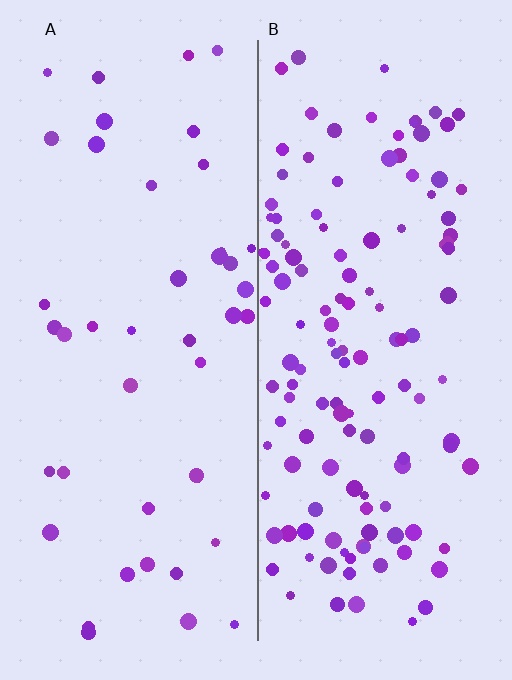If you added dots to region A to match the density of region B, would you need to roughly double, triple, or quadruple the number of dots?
Approximately triple.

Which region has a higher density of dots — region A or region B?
B (the right).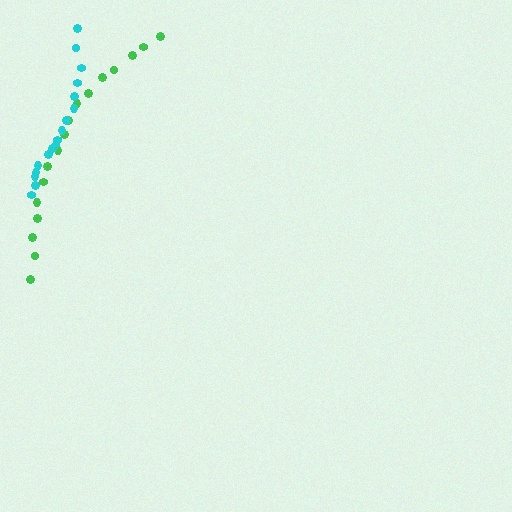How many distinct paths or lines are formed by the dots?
There are 2 distinct paths.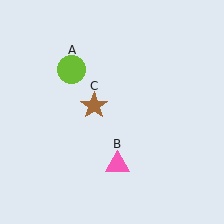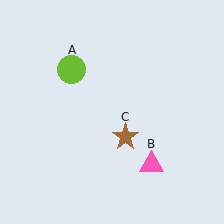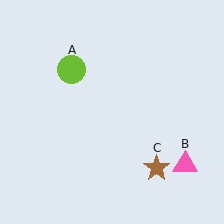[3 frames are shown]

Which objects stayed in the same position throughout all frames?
Lime circle (object A) remained stationary.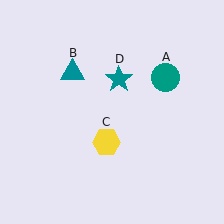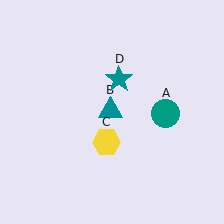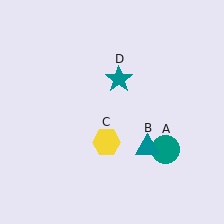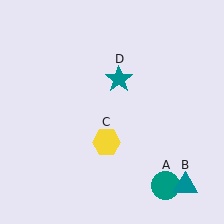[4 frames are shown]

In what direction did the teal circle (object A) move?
The teal circle (object A) moved down.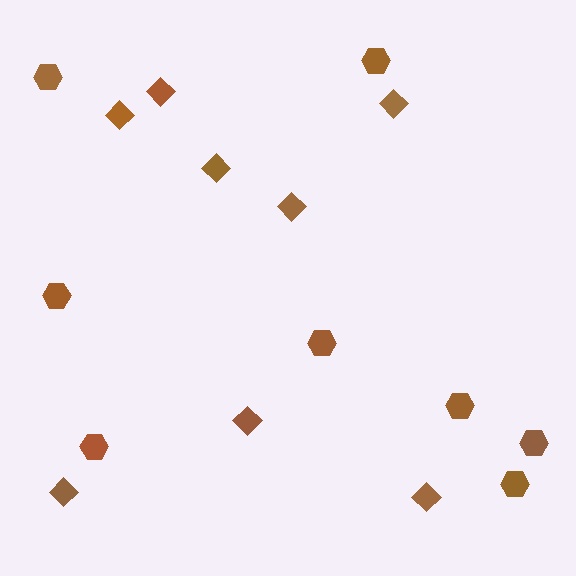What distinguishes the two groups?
There are 2 groups: one group of hexagons (8) and one group of diamonds (8).